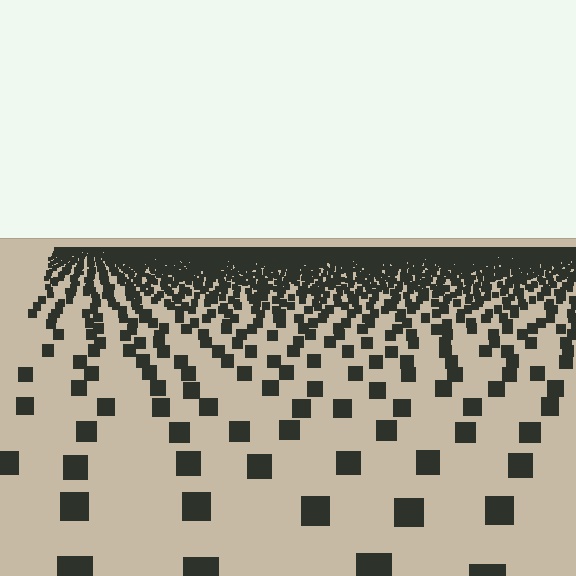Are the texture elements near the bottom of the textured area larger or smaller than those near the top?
Larger. Near the bottom, elements are closer to the viewer and appear at a bigger on-screen size.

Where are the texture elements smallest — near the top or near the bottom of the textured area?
Near the top.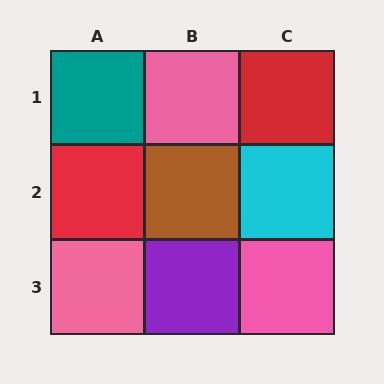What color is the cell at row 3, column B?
Purple.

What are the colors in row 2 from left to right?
Red, brown, cyan.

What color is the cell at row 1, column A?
Teal.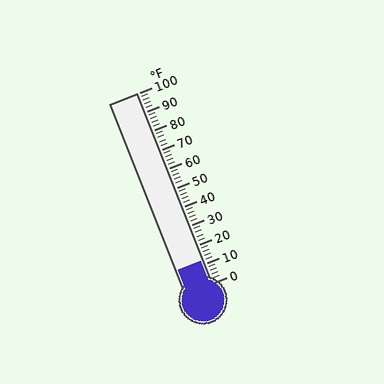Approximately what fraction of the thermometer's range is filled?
The thermometer is filled to approximately 10% of its range.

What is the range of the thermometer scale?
The thermometer scale ranges from 0°F to 100°F.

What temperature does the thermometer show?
The thermometer shows approximately 12°F.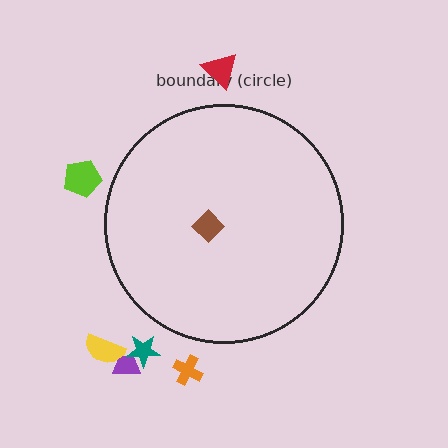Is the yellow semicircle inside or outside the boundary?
Outside.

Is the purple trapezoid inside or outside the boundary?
Outside.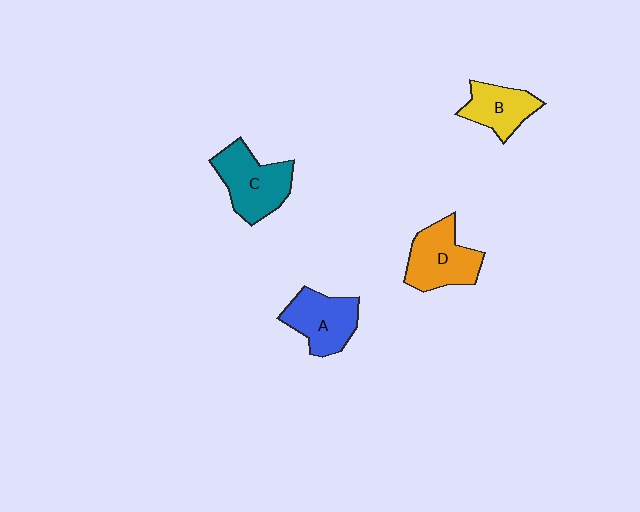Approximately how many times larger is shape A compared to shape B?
Approximately 1.2 times.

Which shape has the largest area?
Shape C (teal).